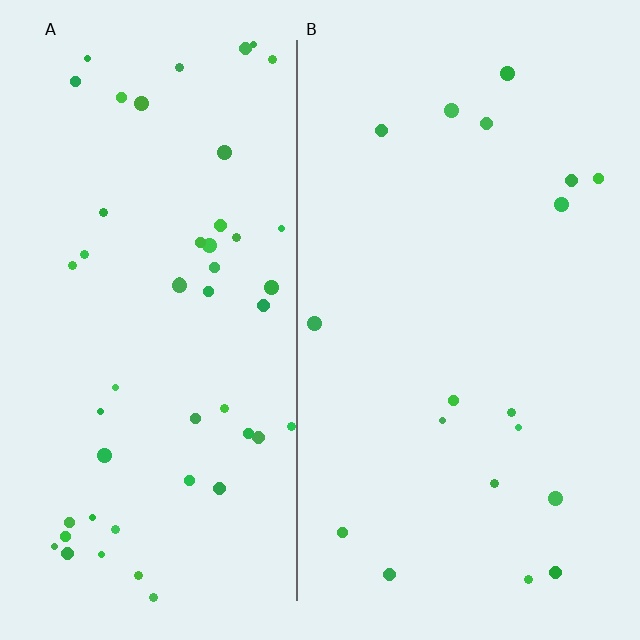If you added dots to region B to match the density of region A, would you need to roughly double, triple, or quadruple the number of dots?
Approximately triple.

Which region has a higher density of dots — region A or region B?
A (the left).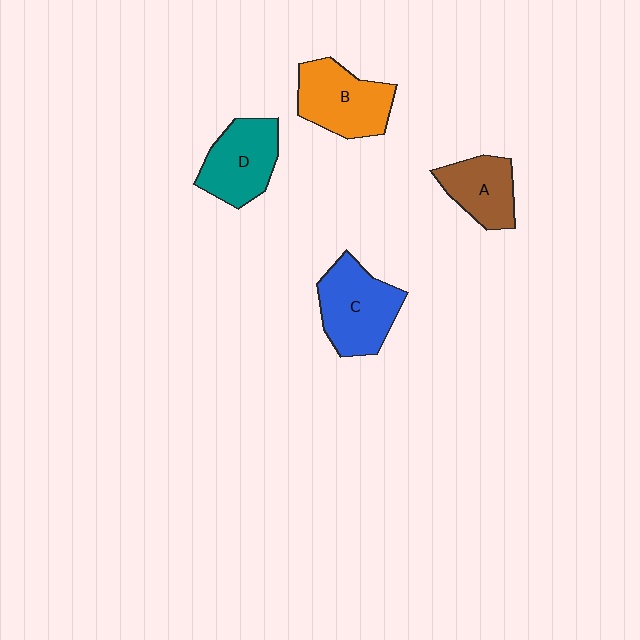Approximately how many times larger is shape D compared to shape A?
Approximately 1.2 times.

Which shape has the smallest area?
Shape A (brown).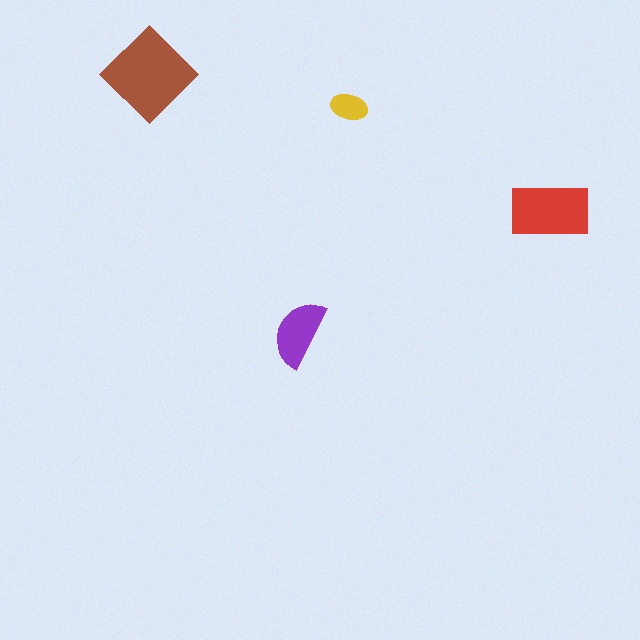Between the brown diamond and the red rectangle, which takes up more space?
The brown diamond.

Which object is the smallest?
The yellow ellipse.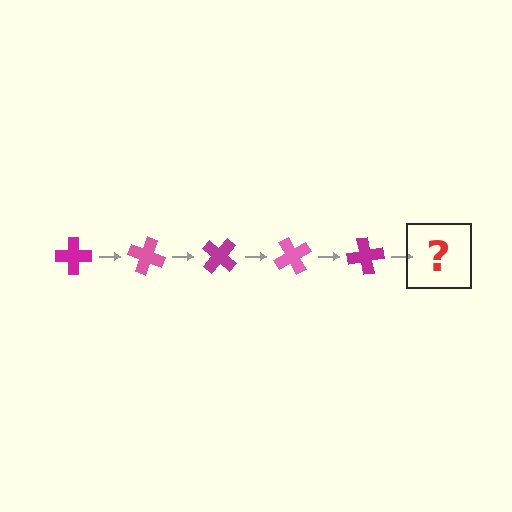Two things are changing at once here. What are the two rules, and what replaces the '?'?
The two rules are that it rotates 20 degrees each step and the color cycles through magenta and pink. The '?' should be a pink cross, rotated 100 degrees from the start.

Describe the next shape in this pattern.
It should be a pink cross, rotated 100 degrees from the start.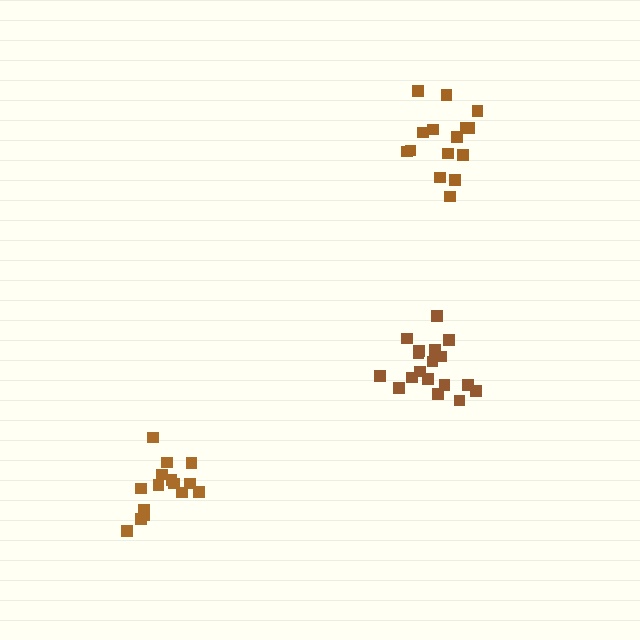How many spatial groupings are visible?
There are 3 spatial groupings.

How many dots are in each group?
Group 1: 18 dots, Group 2: 15 dots, Group 3: 15 dots (48 total).